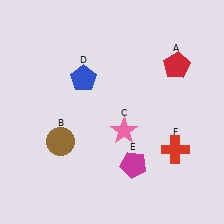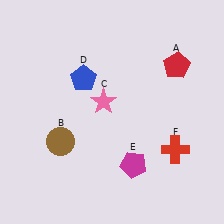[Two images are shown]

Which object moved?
The pink star (C) moved up.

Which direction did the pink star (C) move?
The pink star (C) moved up.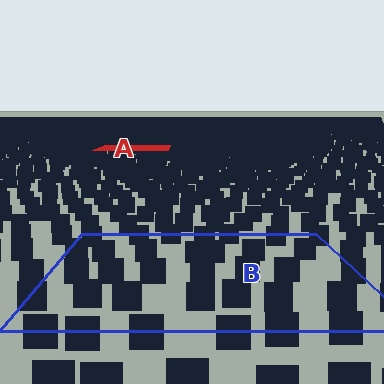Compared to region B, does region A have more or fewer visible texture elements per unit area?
Region A has more texture elements per unit area — they are packed more densely because it is farther away.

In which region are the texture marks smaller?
The texture marks are smaller in region A, because it is farther away.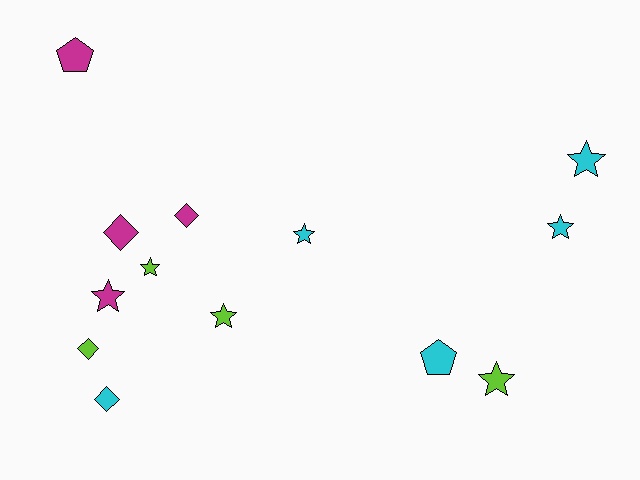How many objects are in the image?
There are 13 objects.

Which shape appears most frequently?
Star, with 7 objects.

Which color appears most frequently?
Cyan, with 5 objects.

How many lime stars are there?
There are 3 lime stars.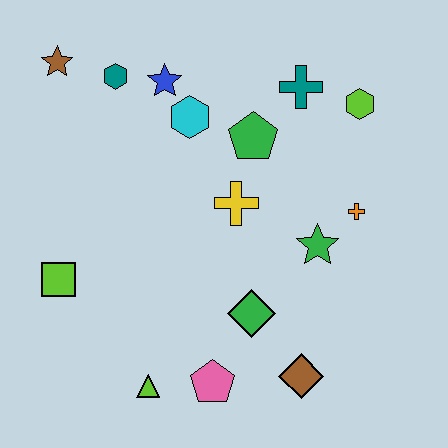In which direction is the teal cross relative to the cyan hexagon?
The teal cross is to the right of the cyan hexagon.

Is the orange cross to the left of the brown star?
No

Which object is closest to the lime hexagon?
The teal cross is closest to the lime hexagon.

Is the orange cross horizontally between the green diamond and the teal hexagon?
No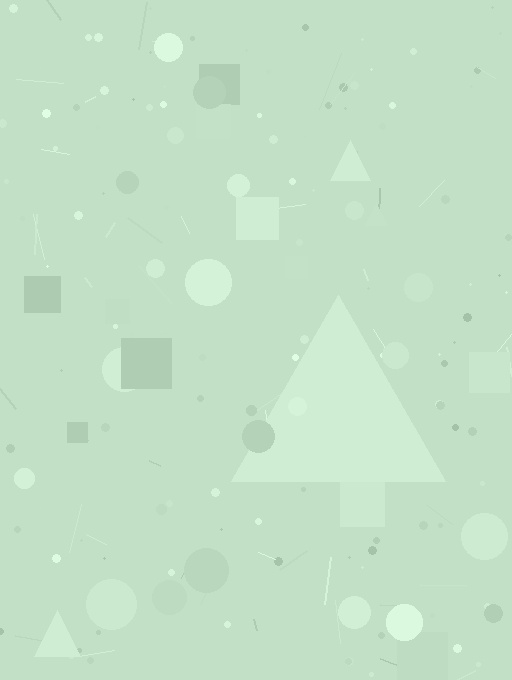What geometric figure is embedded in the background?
A triangle is embedded in the background.